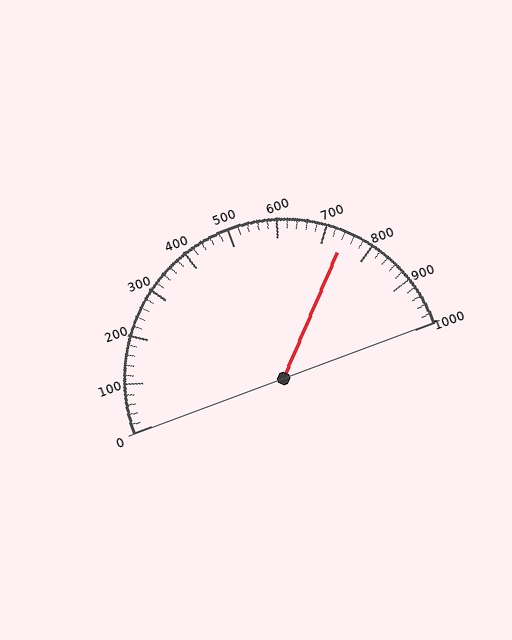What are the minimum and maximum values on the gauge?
The gauge ranges from 0 to 1000.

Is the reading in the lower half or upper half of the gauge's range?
The reading is in the upper half of the range (0 to 1000).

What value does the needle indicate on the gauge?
The needle indicates approximately 740.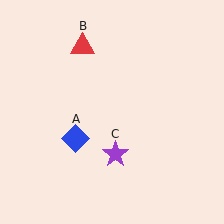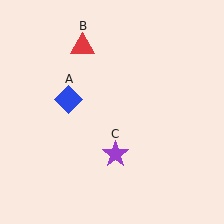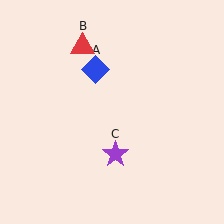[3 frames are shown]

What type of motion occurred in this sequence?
The blue diamond (object A) rotated clockwise around the center of the scene.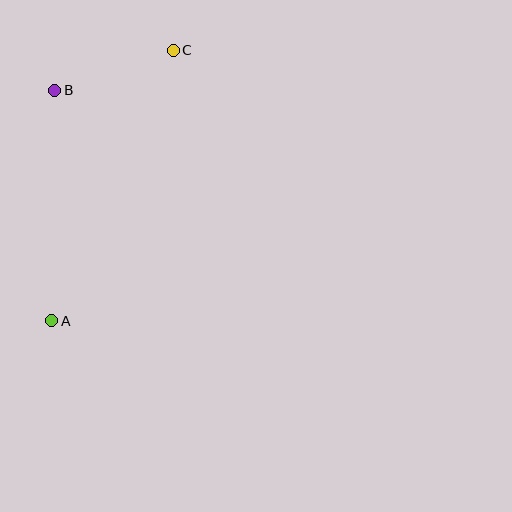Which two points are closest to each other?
Points B and C are closest to each other.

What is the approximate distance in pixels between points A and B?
The distance between A and B is approximately 231 pixels.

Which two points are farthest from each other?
Points A and C are farthest from each other.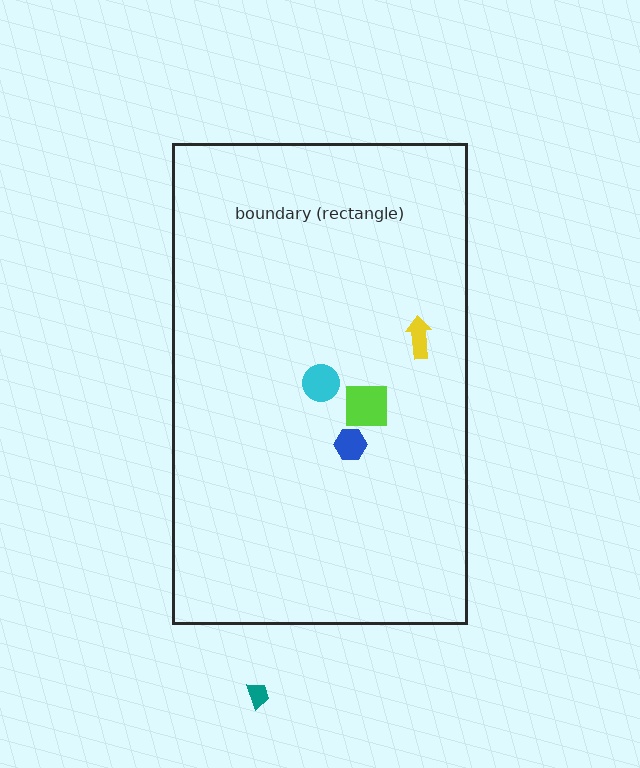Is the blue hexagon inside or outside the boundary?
Inside.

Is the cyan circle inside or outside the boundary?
Inside.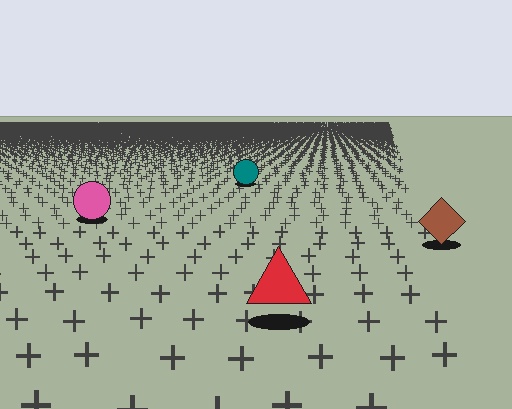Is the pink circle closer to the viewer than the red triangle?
No. The red triangle is closer — you can tell from the texture gradient: the ground texture is coarser near it.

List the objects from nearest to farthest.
From nearest to farthest: the red triangle, the brown diamond, the pink circle, the teal circle.